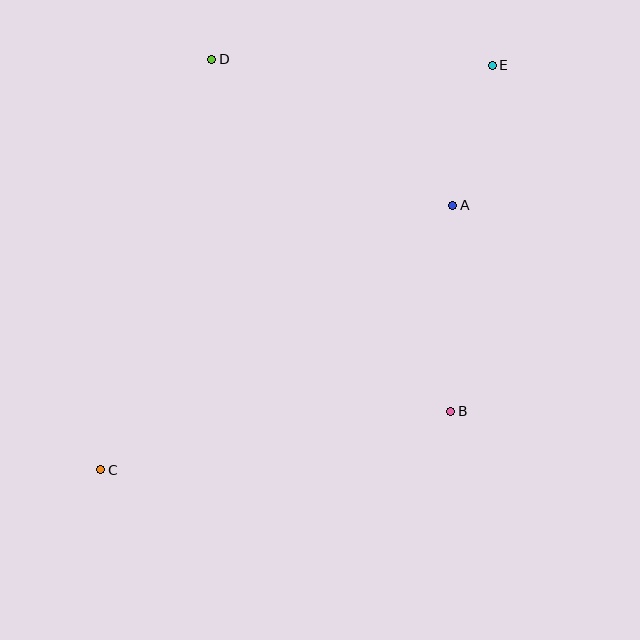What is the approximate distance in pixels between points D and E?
The distance between D and E is approximately 280 pixels.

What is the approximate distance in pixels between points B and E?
The distance between B and E is approximately 348 pixels.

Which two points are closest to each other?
Points A and E are closest to each other.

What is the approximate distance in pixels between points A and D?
The distance between A and D is approximately 282 pixels.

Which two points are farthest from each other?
Points C and E are farthest from each other.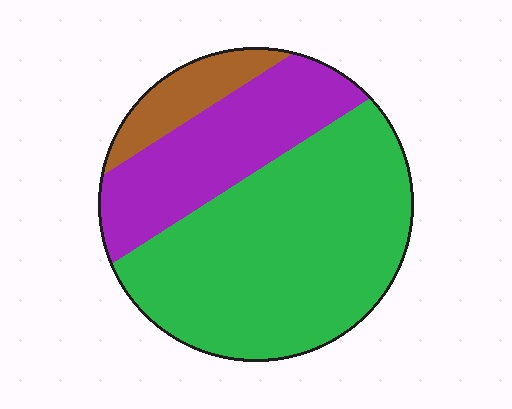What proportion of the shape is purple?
Purple covers around 30% of the shape.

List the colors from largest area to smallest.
From largest to smallest: green, purple, brown.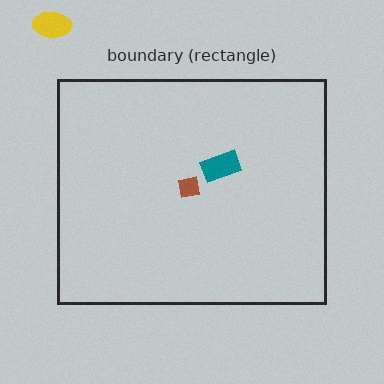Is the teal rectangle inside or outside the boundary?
Inside.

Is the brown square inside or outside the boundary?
Inside.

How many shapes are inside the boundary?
2 inside, 1 outside.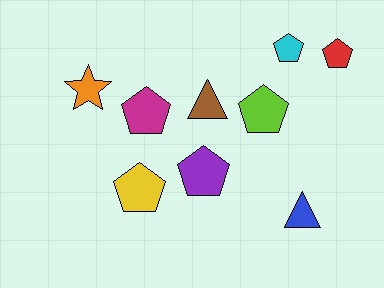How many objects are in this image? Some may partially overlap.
There are 9 objects.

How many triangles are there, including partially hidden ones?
There are 2 triangles.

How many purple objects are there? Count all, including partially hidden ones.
There is 1 purple object.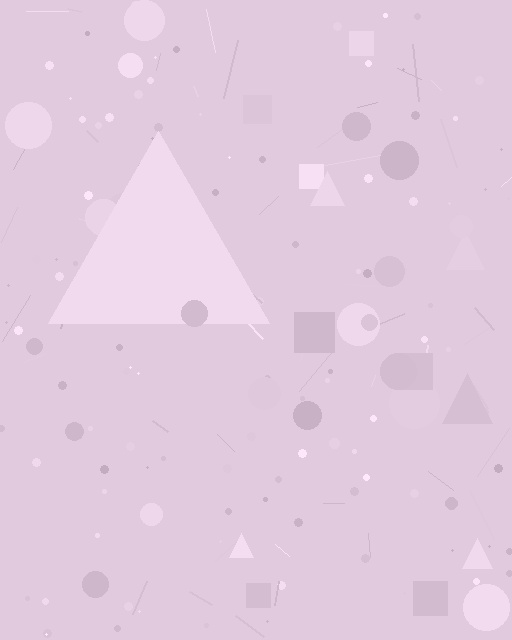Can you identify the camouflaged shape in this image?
The camouflaged shape is a triangle.